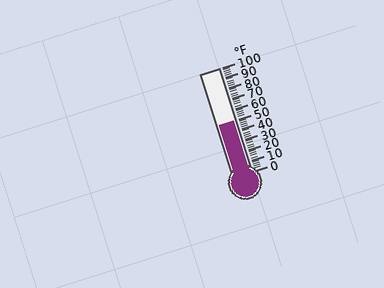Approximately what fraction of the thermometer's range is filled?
The thermometer is filled to approximately 50% of its range.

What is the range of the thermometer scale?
The thermometer scale ranges from 0°F to 100°F.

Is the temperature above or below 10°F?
The temperature is above 10°F.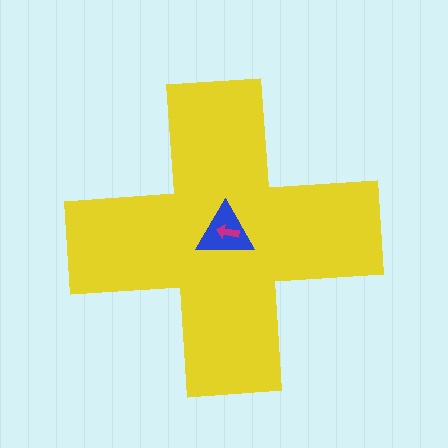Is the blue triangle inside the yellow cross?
Yes.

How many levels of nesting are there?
3.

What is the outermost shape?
The yellow cross.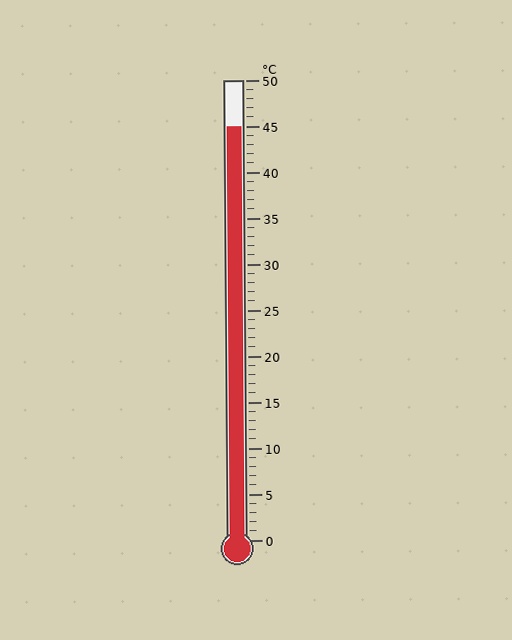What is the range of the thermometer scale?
The thermometer scale ranges from 0°C to 50°C.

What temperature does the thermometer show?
The thermometer shows approximately 45°C.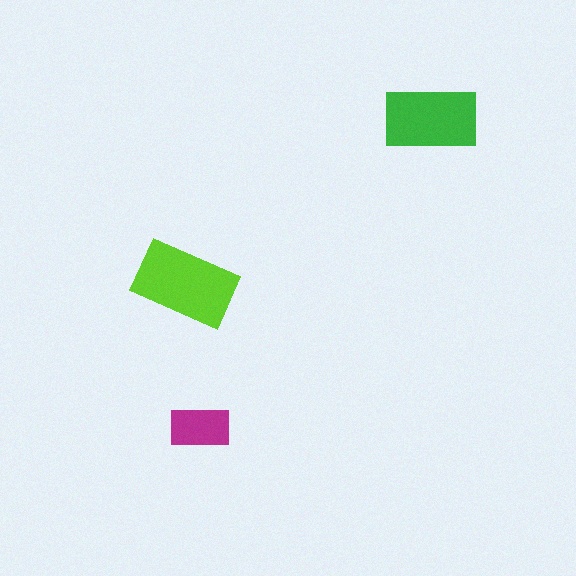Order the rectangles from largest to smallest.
the lime one, the green one, the magenta one.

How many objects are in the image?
There are 3 objects in the image.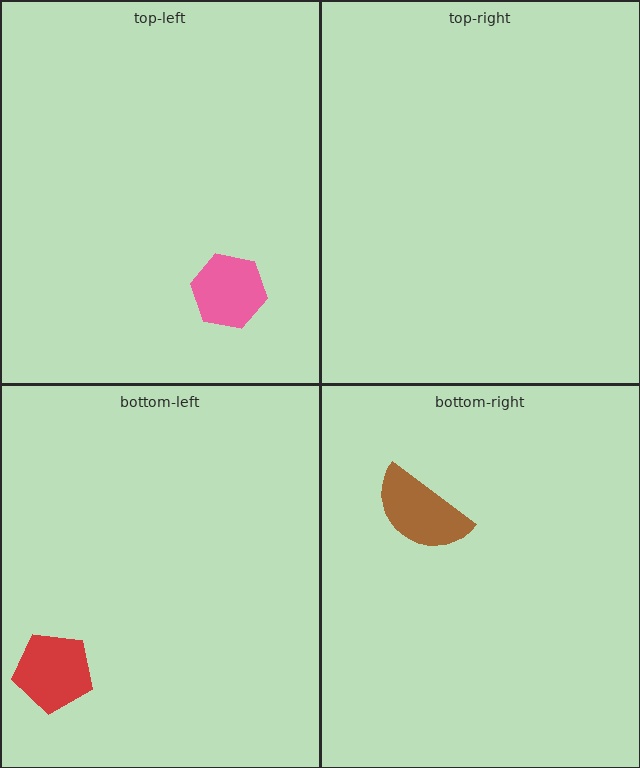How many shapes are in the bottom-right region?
1.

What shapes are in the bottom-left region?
The red pentagon.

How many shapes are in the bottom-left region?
1.